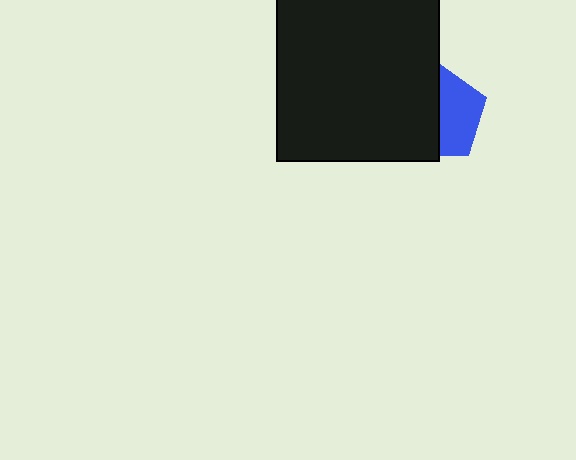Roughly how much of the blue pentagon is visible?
About half of it is visible (roughly 47%).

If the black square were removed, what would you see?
You would see the complete blue pentagon.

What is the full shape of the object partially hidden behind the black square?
The partially hidden object is a blue pentagon.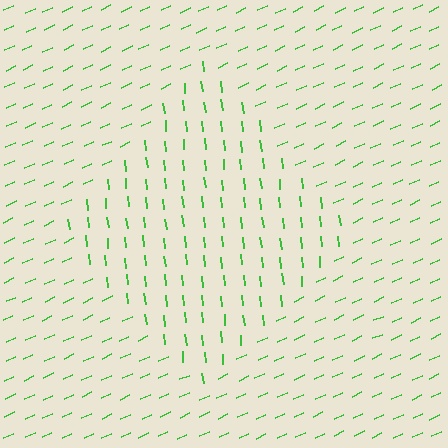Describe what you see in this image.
The image is filled with small green line segments. A diamond region in the image has lines oriented differently from the surrounding lines, creating a visible texture boundary.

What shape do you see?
I see a diamond.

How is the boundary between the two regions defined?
The boundary is defined purely by a change in line orientation (approximately 71 degrees difference). All lines are the same color and thickness.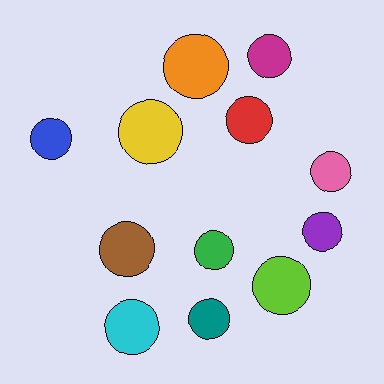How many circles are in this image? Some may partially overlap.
There are 12 circles.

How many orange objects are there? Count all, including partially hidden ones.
There is 1 orange object.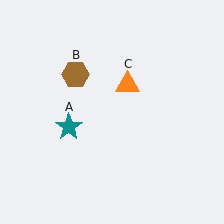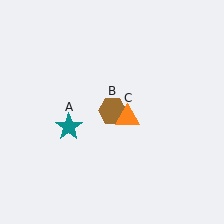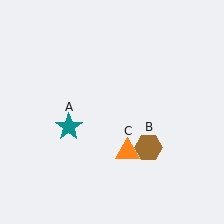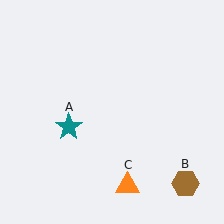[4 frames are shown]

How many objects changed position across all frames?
2 objects changed position: brown hexagon (object B), orange triangle (object C).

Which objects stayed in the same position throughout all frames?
Teal star (object A) remained stationary.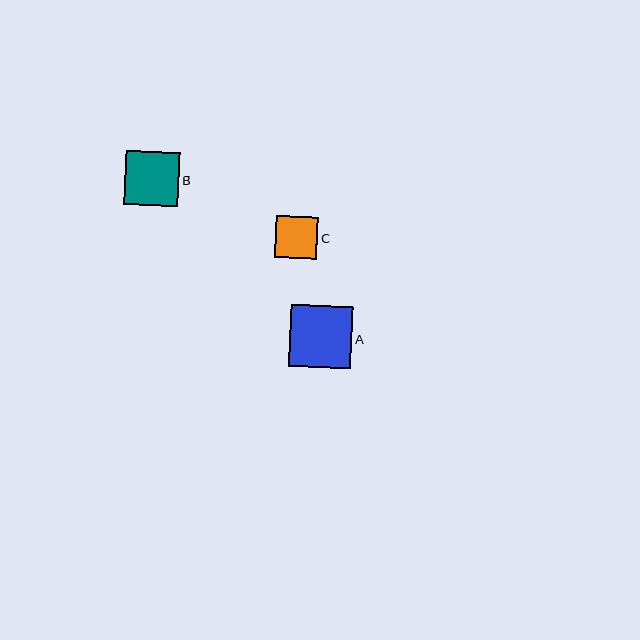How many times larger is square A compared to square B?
Square A is approximately 1.1 times the size of square B.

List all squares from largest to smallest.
From largest to smallest: A, B, C.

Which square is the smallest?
Square C is the smallest with a size of approximately 42 pixels.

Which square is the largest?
Square A is the largest with a size of approximately 62 pixels.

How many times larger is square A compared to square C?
Square A is approximately 1.5 times the size of square C.